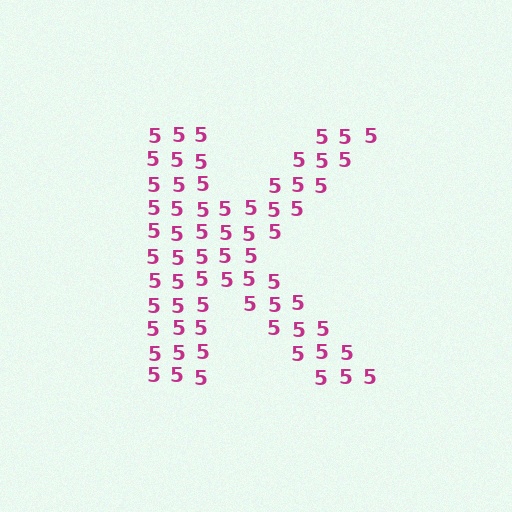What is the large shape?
The large shape is the letter K.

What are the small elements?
The small elements are digit 5's.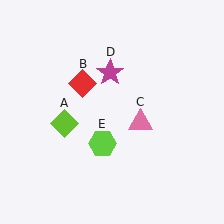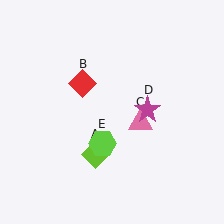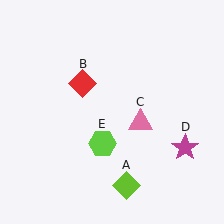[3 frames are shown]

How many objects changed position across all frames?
2 objects changed position: lime diamond (object A), magenta star (object D).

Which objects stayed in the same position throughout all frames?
Red diamond (object B) and pink triangle (object C) and lime hexagon (object E) remained stationary.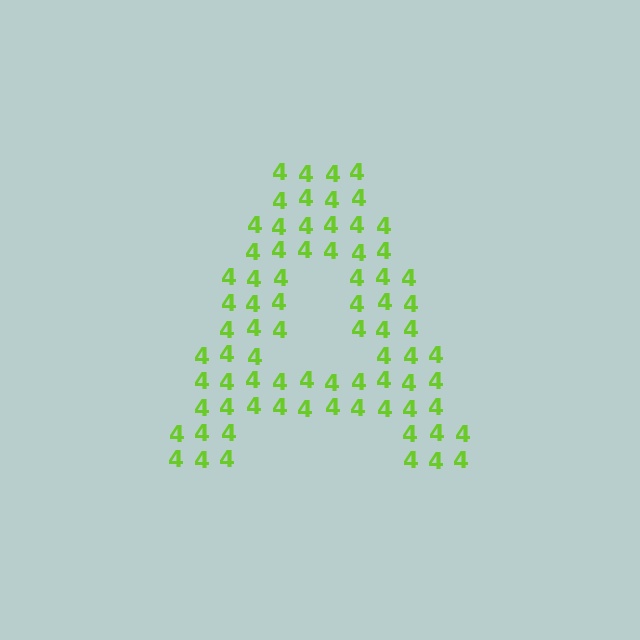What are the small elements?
The small elements are digit 4's.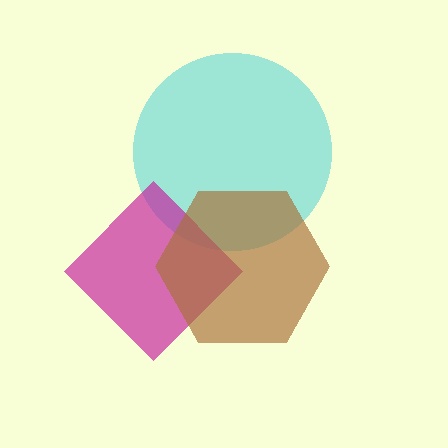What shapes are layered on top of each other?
The layered shapes are: a cyan circle, a magenta diamond, a brown hexagon.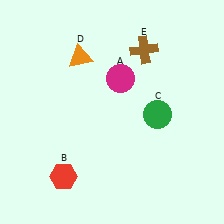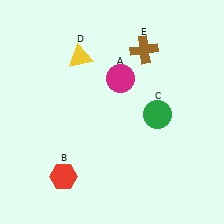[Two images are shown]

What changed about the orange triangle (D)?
In Image 1, D is orange. In Image 2, it changed to yellow.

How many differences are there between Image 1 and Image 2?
There is 1 difference between the two images.